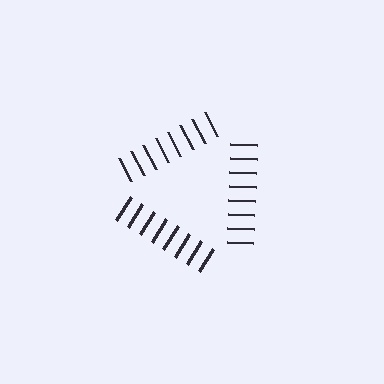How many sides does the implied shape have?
3 sides — the line-ends trace a triangle.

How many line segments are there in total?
24 — 8 along each of the 3 edges.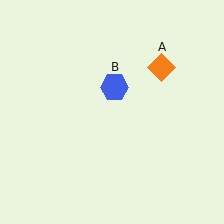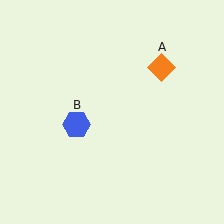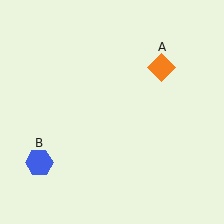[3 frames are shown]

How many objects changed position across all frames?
1 object changed position: blue hexagon (object B).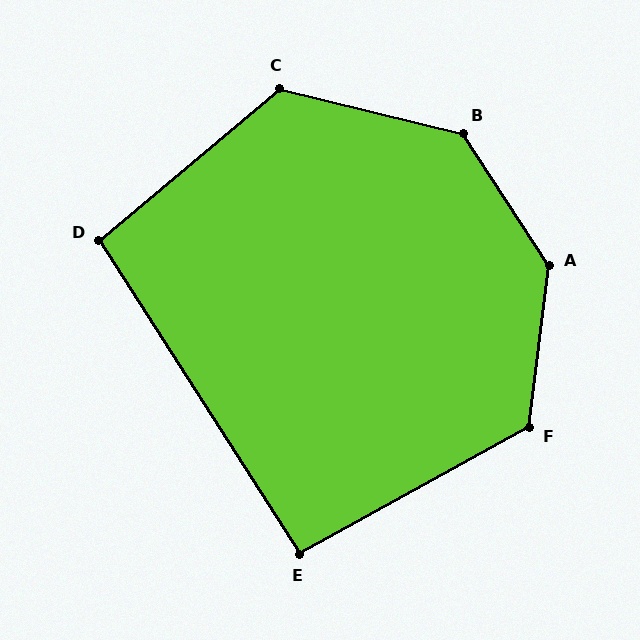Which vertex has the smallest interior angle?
E, at approximately 94 degrees.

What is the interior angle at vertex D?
Approximately 97 degrees (obtuse).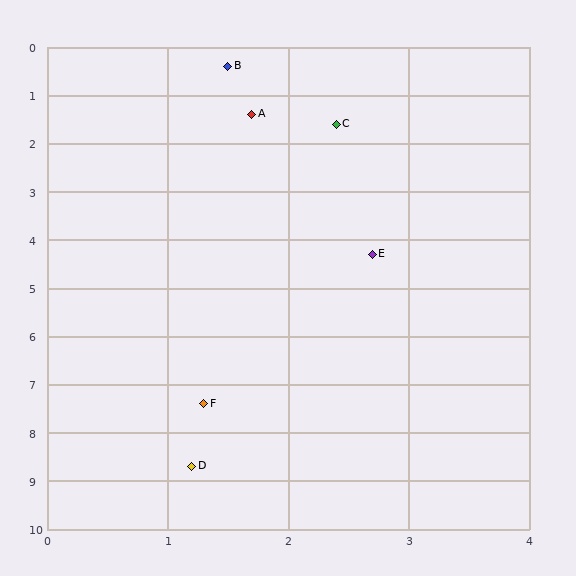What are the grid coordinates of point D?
Point D is at approximately (1.2, 8.7).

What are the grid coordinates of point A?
Point A is at approximately (1.7, 1.4).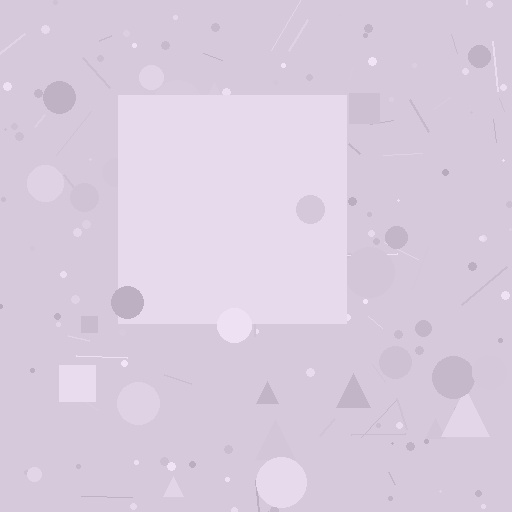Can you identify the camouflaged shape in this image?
The camouflaged shape is a square.